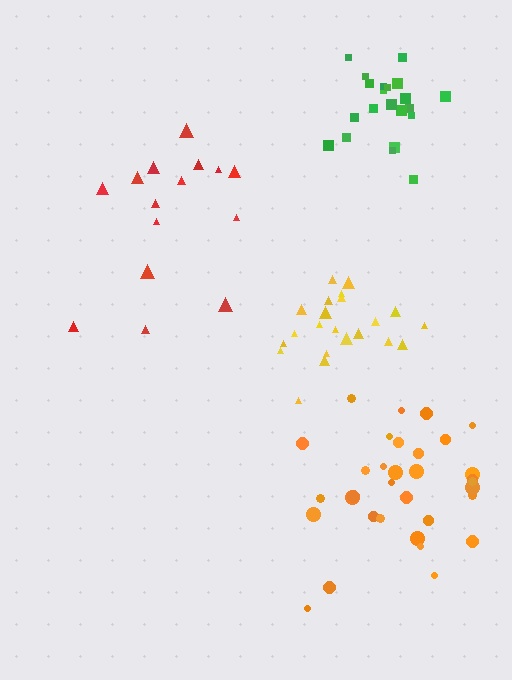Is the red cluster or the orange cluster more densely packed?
Orange.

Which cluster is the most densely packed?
Green.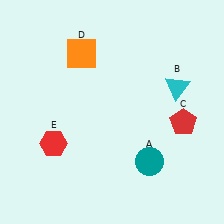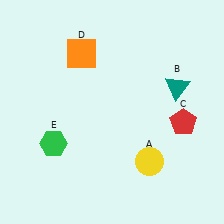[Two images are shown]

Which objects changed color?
A changed from teal to yellow. B changed from cyan to teal. E changed from red to green.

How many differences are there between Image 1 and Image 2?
There are 3 differences between the two images.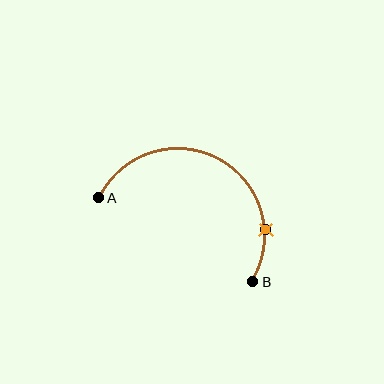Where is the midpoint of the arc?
The arc midpoint is the point on the curve farthest from the straight line joining A and B. It sits above that line.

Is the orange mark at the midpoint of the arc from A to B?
No. The orange mark lies on the arc but is closer to endpoint B. The arc midpoint would be at the point on the curve equidistant along the arc from both A and B.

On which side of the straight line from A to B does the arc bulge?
The arc bulges above the straight line connecting A and B.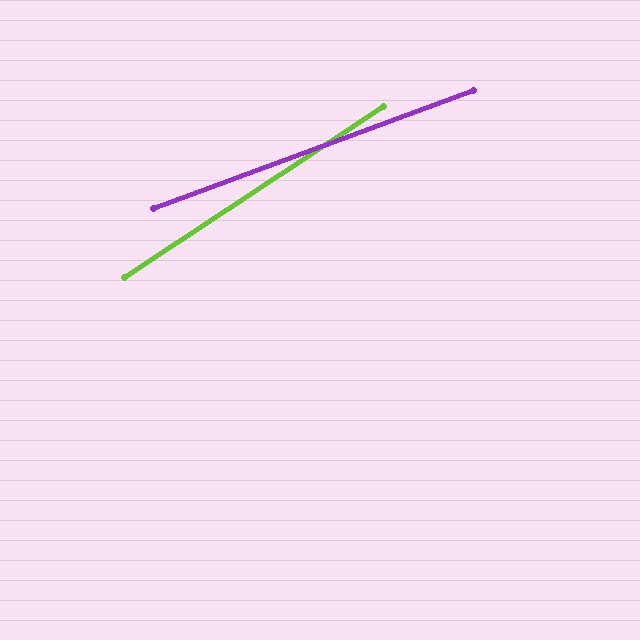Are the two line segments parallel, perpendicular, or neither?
Neither parallel nor perpendicular — they differ by about 13°.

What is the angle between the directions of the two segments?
Approximately 13 degrees.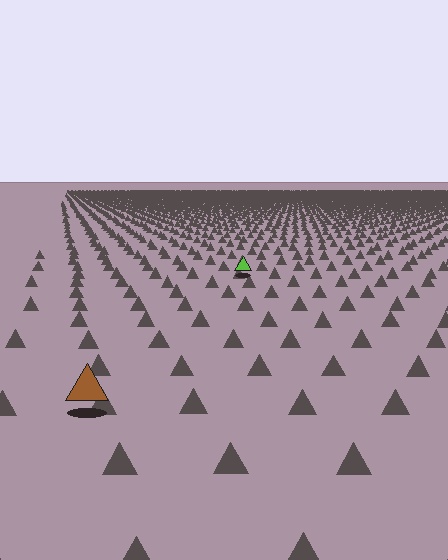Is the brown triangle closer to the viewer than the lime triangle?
Yes. The brown triangle is closer — you can tell from the texture gradient: the ground texture is coarser near it.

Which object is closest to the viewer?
The brown triangle is closest. The texture marks near it are larger and more spread out.